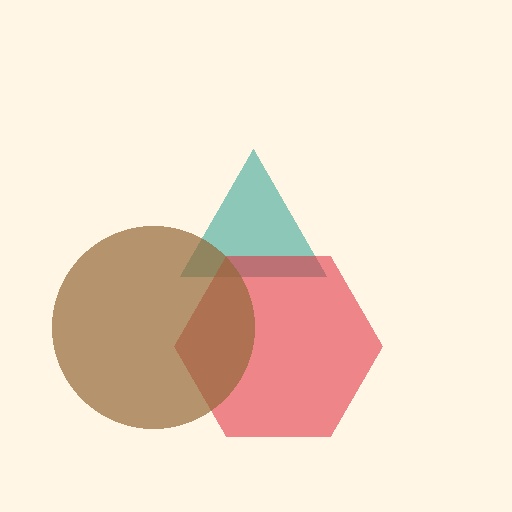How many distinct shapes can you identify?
There are 3 distinct shapes: a teal triangle, a red hexagon, a brown circle.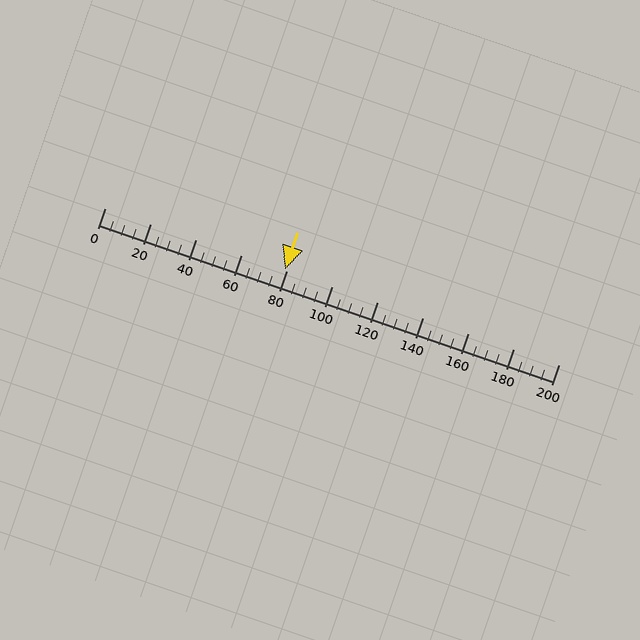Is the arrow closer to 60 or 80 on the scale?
The arrow is closer to 80.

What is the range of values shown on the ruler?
The ruler shows values from 0 to 200.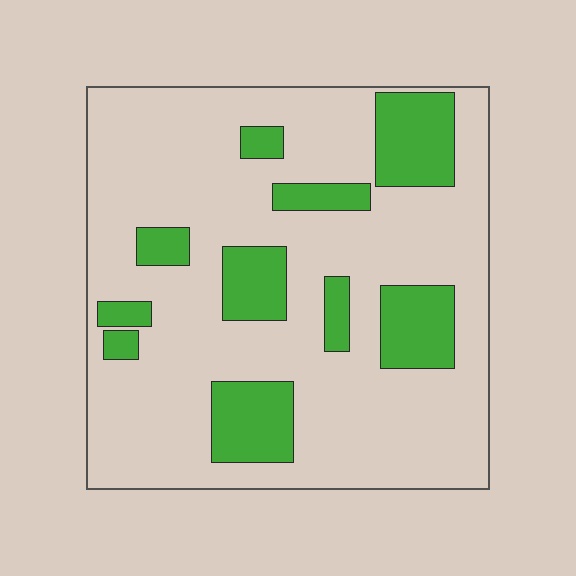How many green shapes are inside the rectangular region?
10.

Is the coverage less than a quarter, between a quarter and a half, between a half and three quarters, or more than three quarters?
Less than a quarter.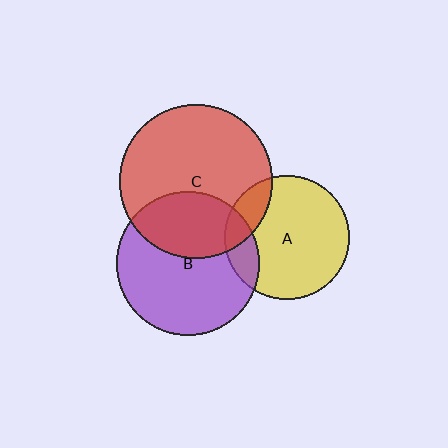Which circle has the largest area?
Circle C (red).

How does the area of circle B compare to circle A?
Approximately 1.3 times.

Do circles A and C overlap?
Yes.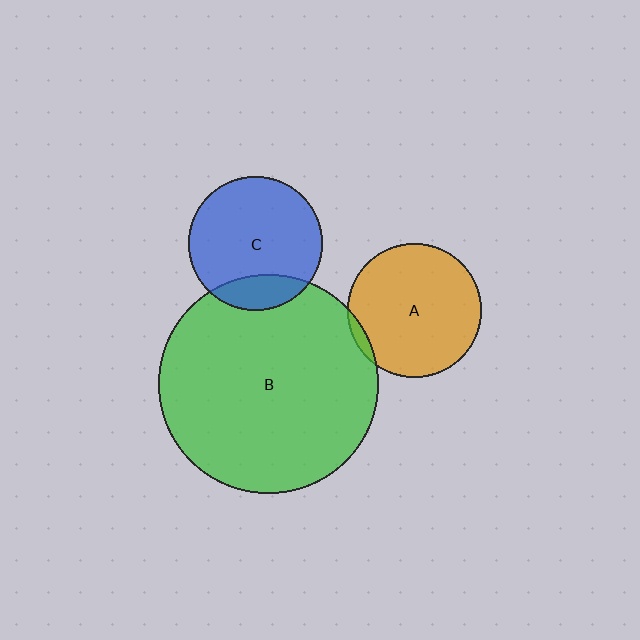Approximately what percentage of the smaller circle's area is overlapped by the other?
Approximately 5%.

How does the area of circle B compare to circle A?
Approximately 2.7 times.